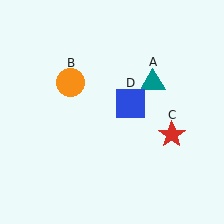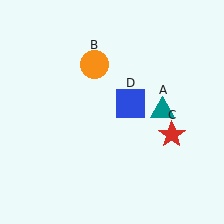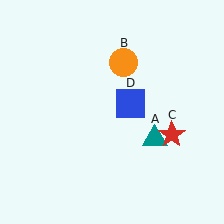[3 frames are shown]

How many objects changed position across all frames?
2 objects changed position: teal triangle (object A), orange circle (object B).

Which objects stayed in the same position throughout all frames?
Red star (object C) and blue square (object D) remained stationary.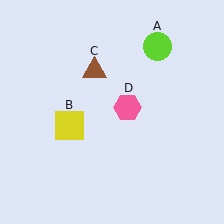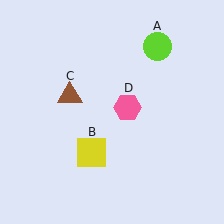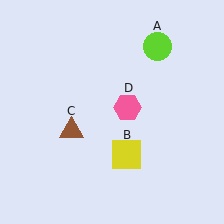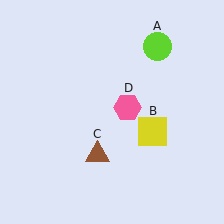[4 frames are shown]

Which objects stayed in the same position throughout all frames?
Lime circle (object A) and pink hexagon (object D) remained stationary.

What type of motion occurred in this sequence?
The yellow square (object B), brown triangle (object C) rotated counterclockwise around the center of the scene.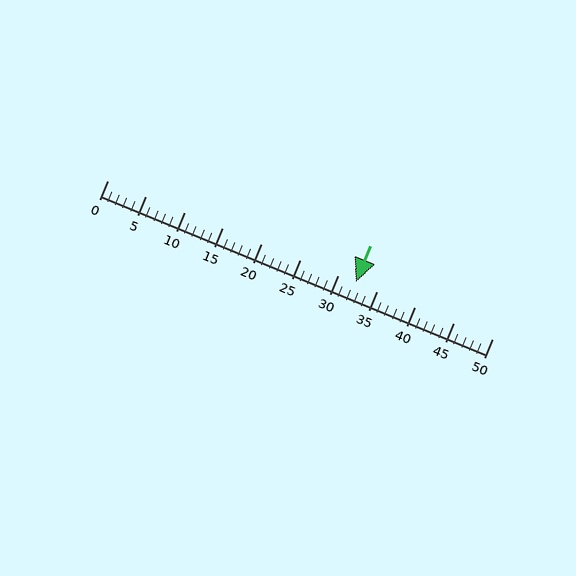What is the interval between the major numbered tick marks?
The major tick marks are spaced 5 units apart.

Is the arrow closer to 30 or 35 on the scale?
The arrow is closer to 30.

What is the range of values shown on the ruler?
The ruler shows values from 0 to 50.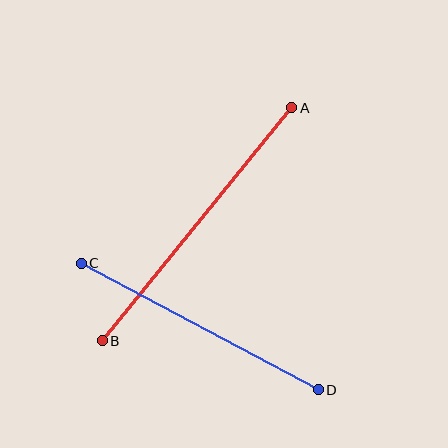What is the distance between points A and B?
The distance is approximately 300 pixels.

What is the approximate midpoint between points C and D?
The midpoint is at approximately (200, 326) pixels.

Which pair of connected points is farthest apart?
Points A and B are farthest apart.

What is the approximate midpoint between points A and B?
The midpoint is at approximately (197, 224) pixels.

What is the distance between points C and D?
The distance is approximately 269 pixels.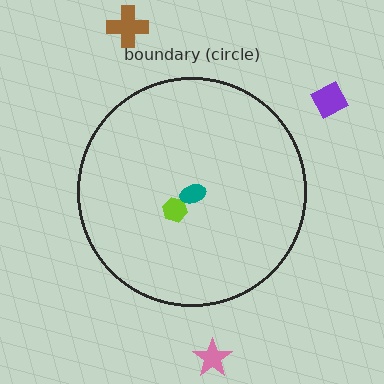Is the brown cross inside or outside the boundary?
Outside.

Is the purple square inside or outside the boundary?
Outside.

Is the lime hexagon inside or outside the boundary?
Inside.